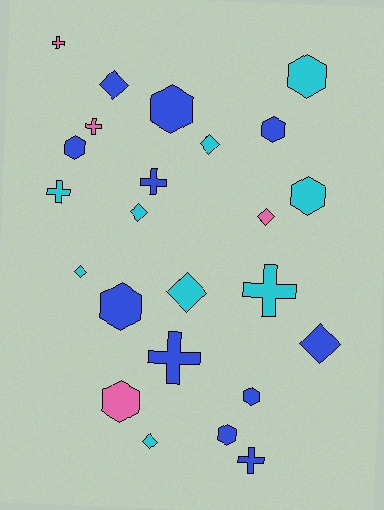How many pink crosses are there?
There are 2 pink crosses.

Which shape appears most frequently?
Hexagon, with 9 objects.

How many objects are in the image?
There are 24 objects.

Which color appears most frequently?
Blue, with 11 objects.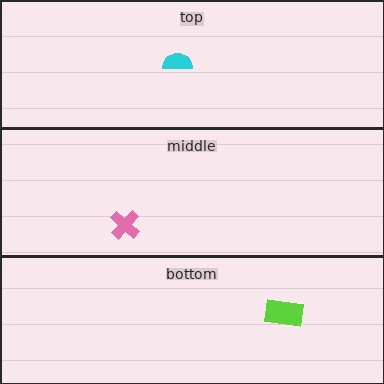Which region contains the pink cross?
The middle region.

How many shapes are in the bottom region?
1.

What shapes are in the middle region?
The pink cross.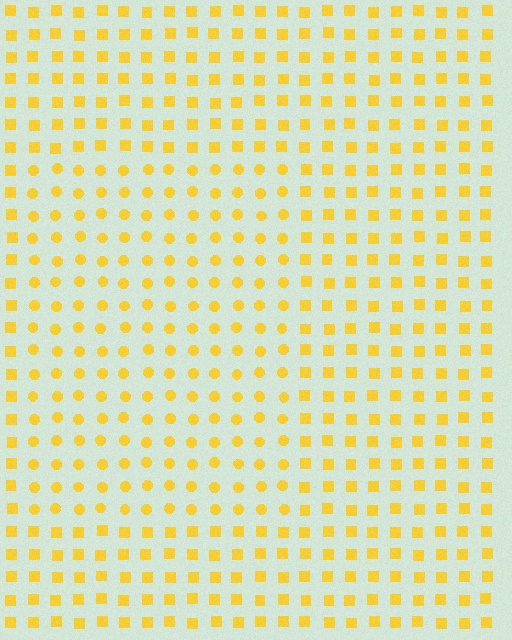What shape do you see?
I see a rectangle.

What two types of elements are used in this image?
The image uses circles inside the rectangle region and squares outside it.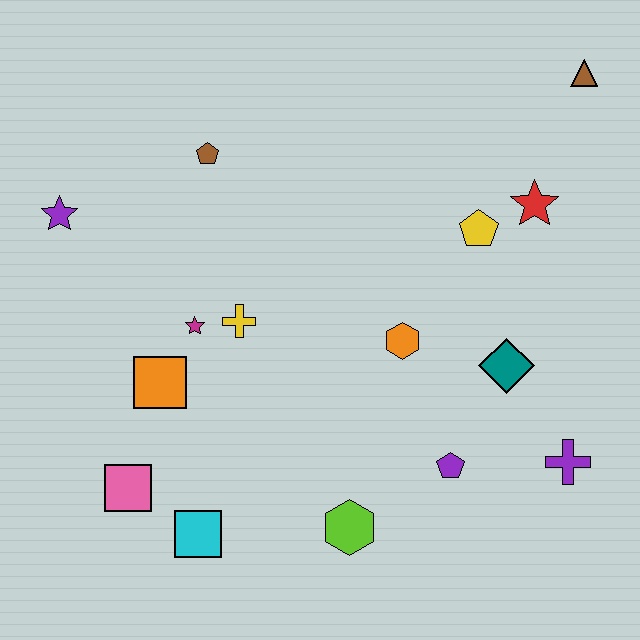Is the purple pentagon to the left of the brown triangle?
Yes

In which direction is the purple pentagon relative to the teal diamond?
The purple pentagon is below the teal diamond.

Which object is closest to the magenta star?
The yellow cross is closest to the magenta star.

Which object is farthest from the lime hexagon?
The brown triangle is farthest from the lime hexagon.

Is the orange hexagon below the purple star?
Yes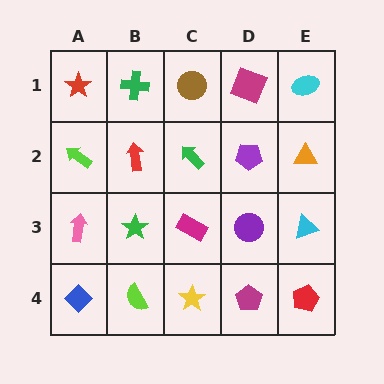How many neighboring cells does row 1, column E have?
2.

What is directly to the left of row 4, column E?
A magenta pentagon.